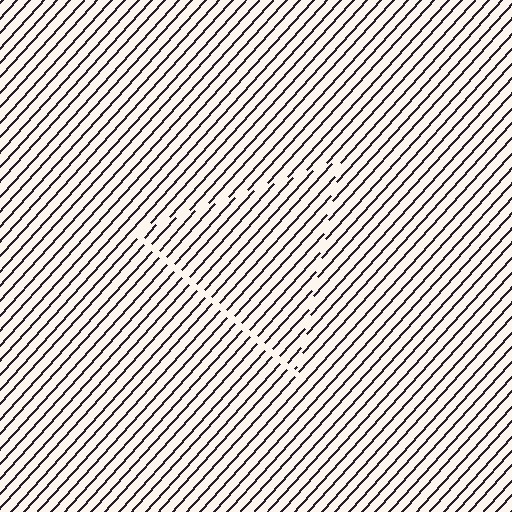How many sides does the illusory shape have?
3 sides — the line-ends trace a triangle.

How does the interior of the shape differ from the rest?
The interior of the shape contains the same grating, shifted by half a period — the contour is defined by the phase discontinuity where line-ends from the inner and outer gratings abut.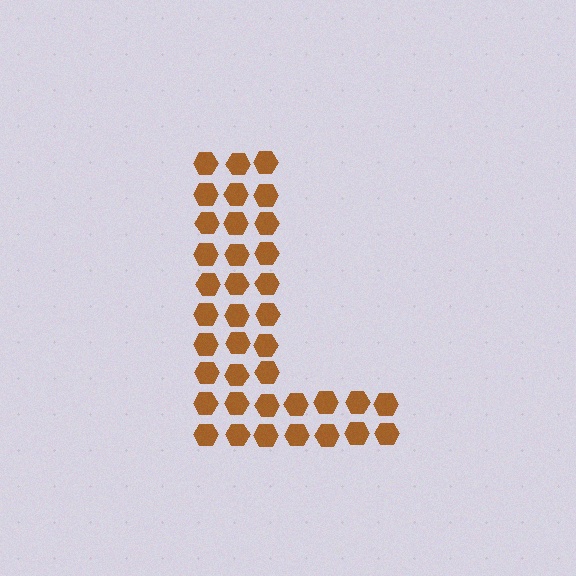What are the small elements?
The small elements are hexagons.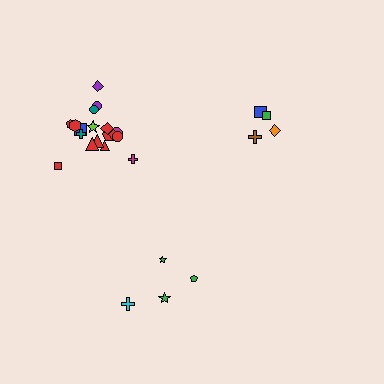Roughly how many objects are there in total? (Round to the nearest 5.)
Roughly 25 objects in total.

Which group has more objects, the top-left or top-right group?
The top-left group.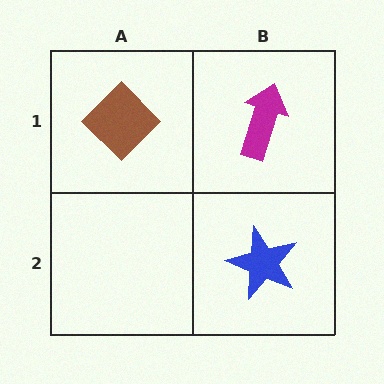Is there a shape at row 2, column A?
No, that cell is empty.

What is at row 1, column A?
A brown diamond.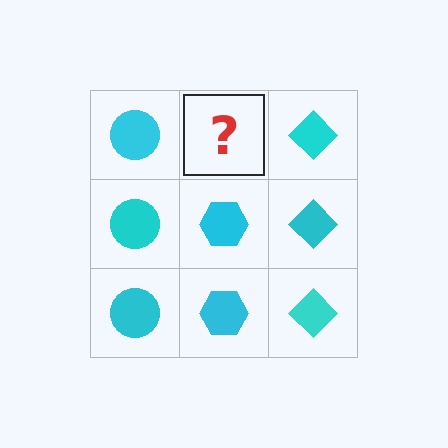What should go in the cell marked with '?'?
The missing cell should contain a cyan hexagon.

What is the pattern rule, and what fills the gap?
The rule is that each column has a consistent shape. The gap should be filled with a cyan hexagon.